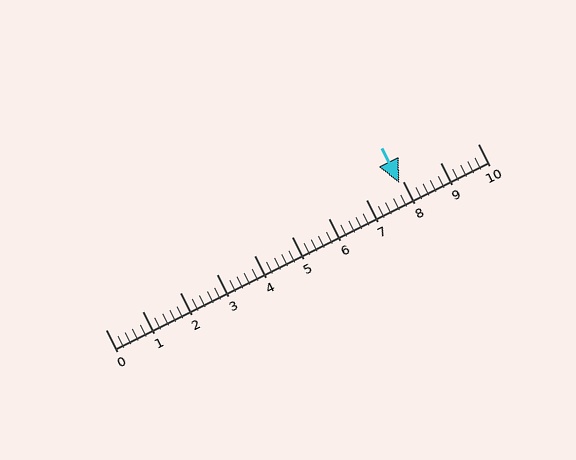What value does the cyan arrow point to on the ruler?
The cyan arrow points to approximately 7.9.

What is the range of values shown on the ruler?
The ruler shows values from 0 to 10.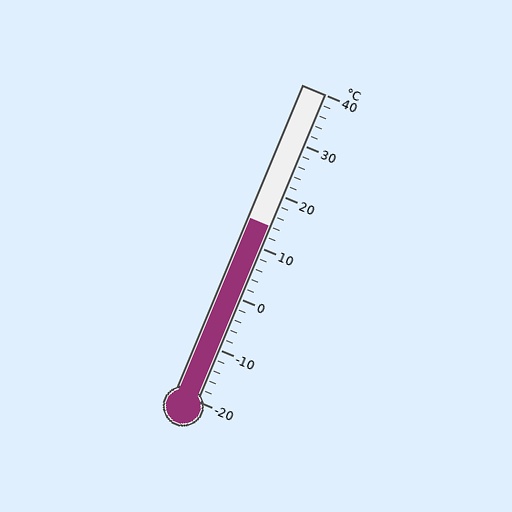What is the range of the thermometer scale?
The thermometer scale ranges from -20°C to 40°C.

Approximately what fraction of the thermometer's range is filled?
The thermometer is filled to approximately 55% of its range.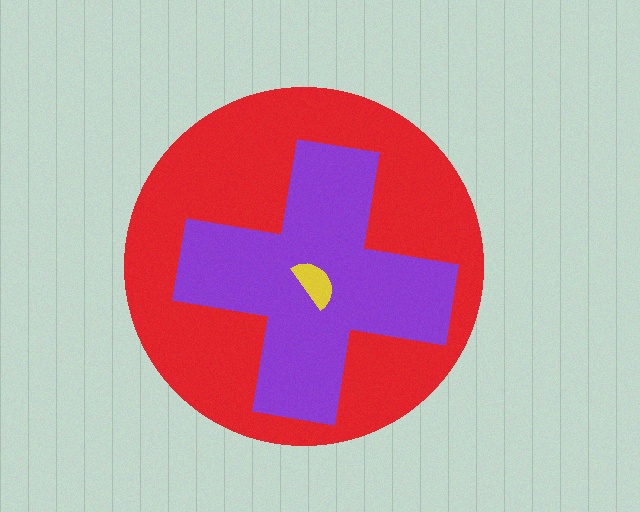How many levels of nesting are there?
3.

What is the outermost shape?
The red circle.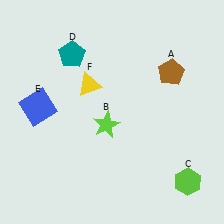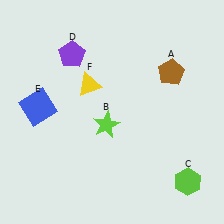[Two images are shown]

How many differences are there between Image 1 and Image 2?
There is 1 difference between the two images.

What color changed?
The pentagon (D) changed from teal in Image 1 to purple in Image 2.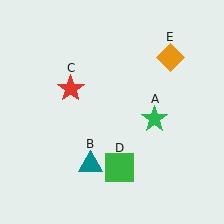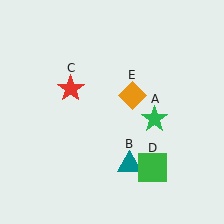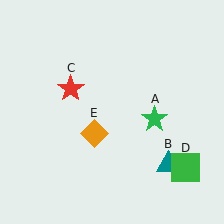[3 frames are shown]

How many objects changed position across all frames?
3 objects changed position: teal triangle (object B), green square (object D), orange diamond (object E).